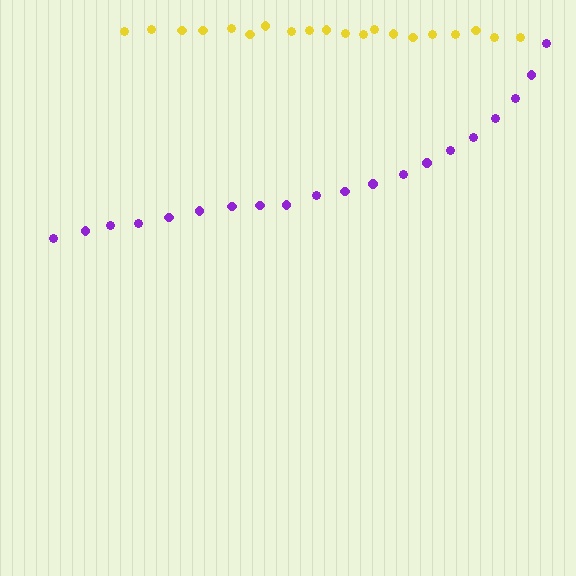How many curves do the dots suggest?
There are 2 distinct paths.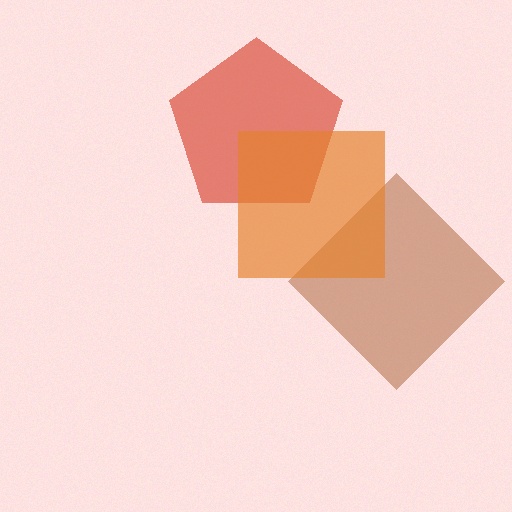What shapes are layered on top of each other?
The layered shapes are: a brown diamond, a red pentagon, an orange square.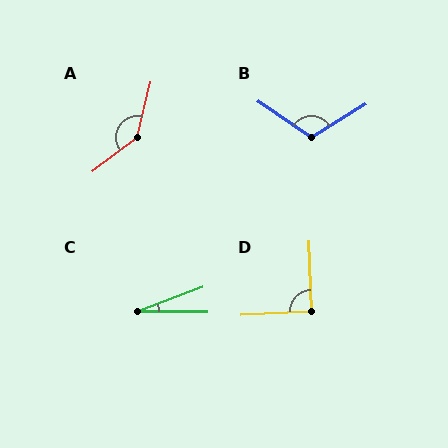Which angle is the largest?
A, at approximately 141 degrees.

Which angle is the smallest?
C, at approximately 21 degrees.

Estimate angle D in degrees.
Approximately 91 degrees.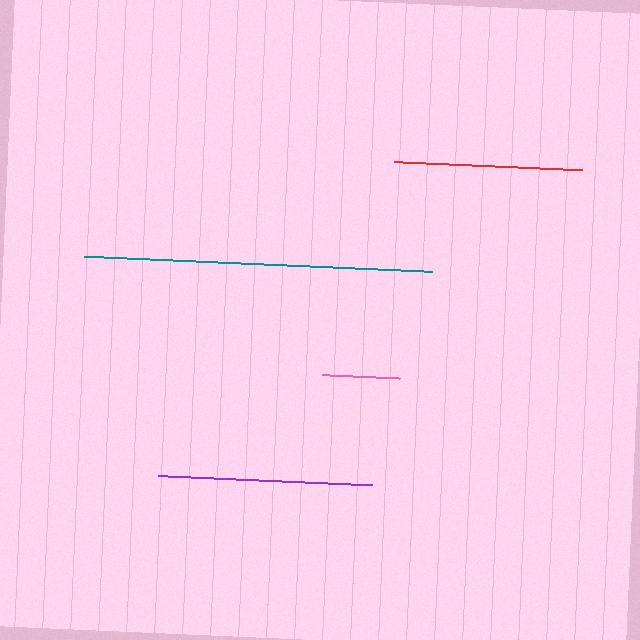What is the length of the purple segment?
The purple segment is approximately 214 pixels long.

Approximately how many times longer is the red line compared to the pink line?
The red line is approximately 2.4 times the length of the pink line.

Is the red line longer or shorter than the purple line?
The purple line is longer than the red line.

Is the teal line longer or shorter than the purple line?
The teal line is longer than the purple line.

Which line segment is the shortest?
The pink line is the shortest at approximately 78 pixels.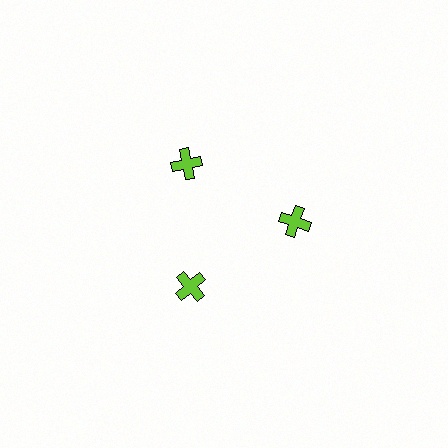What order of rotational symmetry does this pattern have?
This pattern has 3-fold rotational symmetry.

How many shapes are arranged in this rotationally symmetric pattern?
There are 3 shapes, arranged in 3 groups of 1.